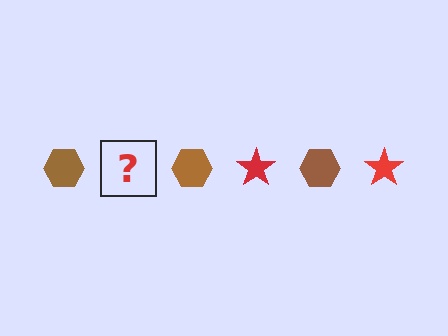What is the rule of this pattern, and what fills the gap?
The rule is that the pattern alternates between brown hexagon and red star. The gap should be filled with a red star.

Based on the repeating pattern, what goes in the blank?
The blank should be a red star.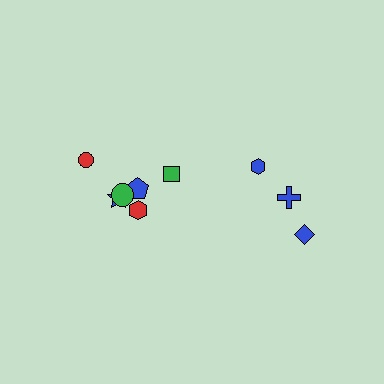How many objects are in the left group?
There are 6 objects.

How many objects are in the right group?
There are 3 objects.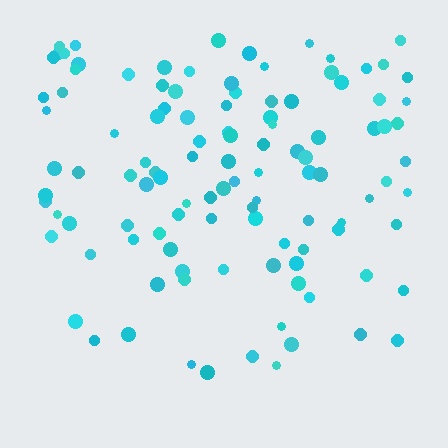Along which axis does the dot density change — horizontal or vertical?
Vertical.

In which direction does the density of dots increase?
From bottom to top, with the top side densest.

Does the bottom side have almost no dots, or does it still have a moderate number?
Still a moderate number, just noticeably fewer than the top.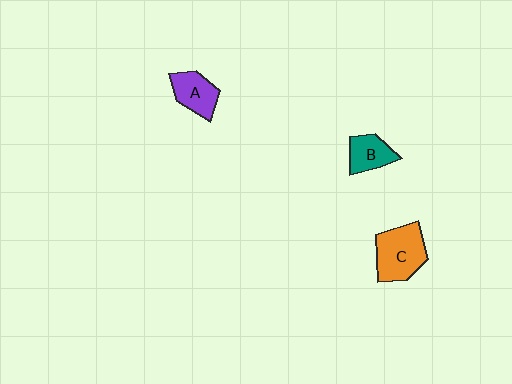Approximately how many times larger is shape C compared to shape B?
Approximately 1.7 times.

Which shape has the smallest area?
Shape B (teal).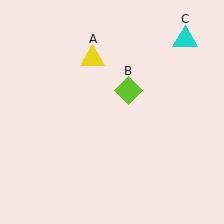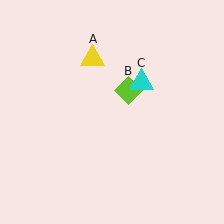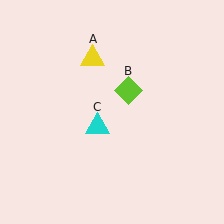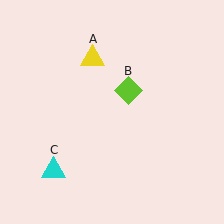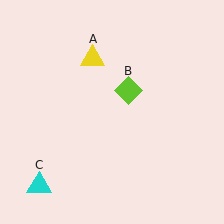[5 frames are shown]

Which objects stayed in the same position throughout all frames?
Yellow triangle (object A) and lime diamond (object B) remained stationary.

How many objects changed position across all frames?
1 object changed position: cyan triangle (object C).